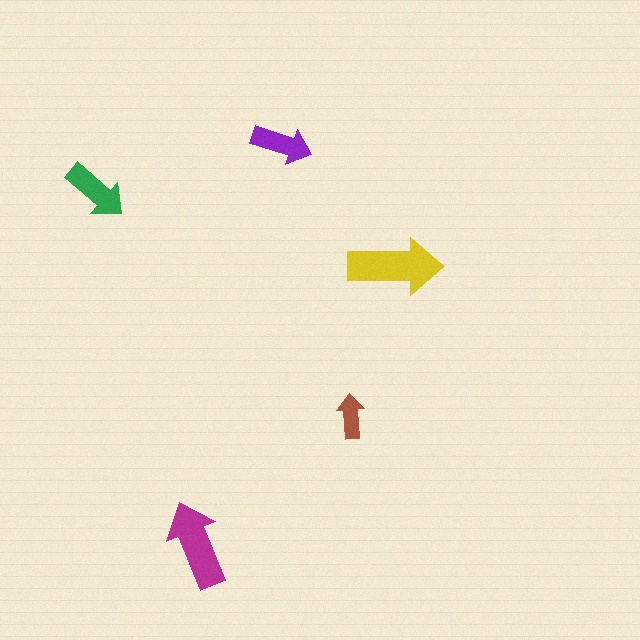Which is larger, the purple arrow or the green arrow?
The green one.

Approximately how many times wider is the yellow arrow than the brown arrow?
About 2 times wider.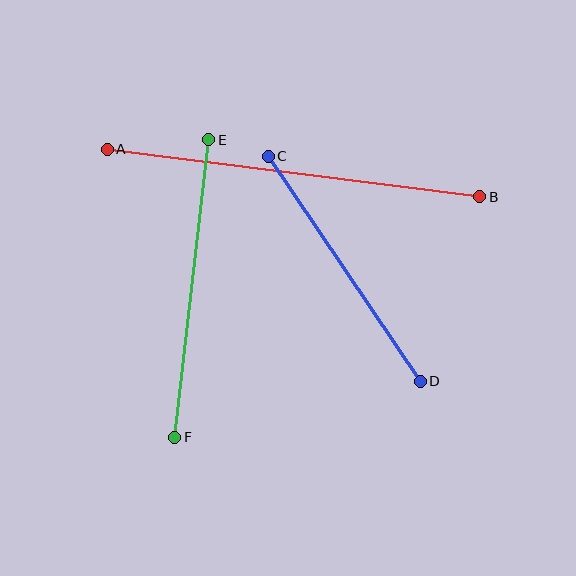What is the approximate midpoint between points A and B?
The midpoint is at approximately (293, 173) pixels.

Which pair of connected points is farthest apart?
Points A and B are farthest apart.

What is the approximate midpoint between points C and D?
The midpoint is at approximately (344, 269) pixels.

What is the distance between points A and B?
The distance is approximately 376 pixels.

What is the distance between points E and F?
The distance is approximately 299 pixels.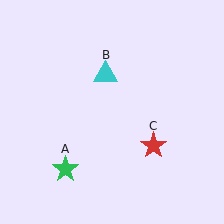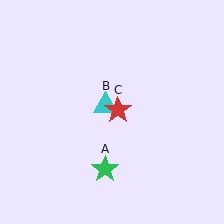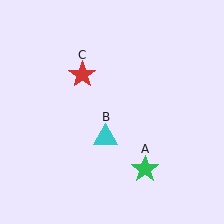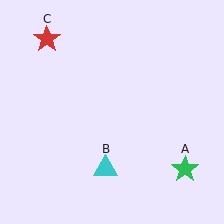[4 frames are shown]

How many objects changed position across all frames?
3 objects changed position: green star (object A), cyan triangle (object B), red star (object C).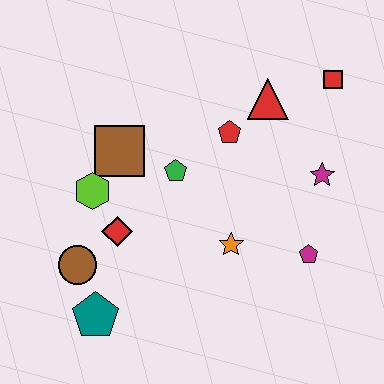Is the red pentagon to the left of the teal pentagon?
No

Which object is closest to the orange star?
The magenta pentagon is closest to the orange star.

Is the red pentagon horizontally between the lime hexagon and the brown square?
No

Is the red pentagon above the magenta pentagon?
Yes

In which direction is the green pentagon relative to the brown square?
The green pentagon is to the right of the brown square.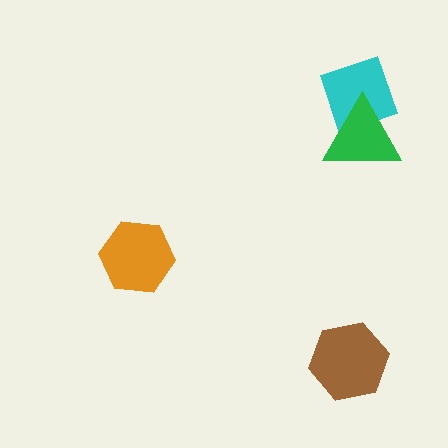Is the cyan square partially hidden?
Yes, it is partially covered by another shape.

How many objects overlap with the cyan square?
1 object overlaps with the cyan square.